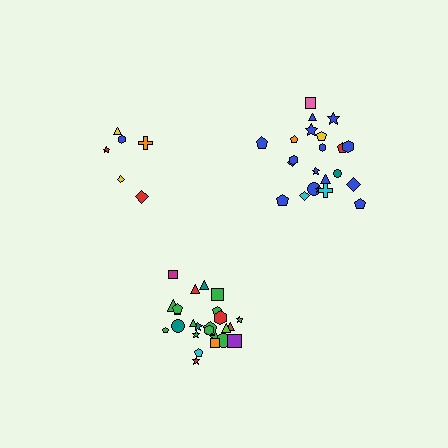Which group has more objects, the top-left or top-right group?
The top-right group.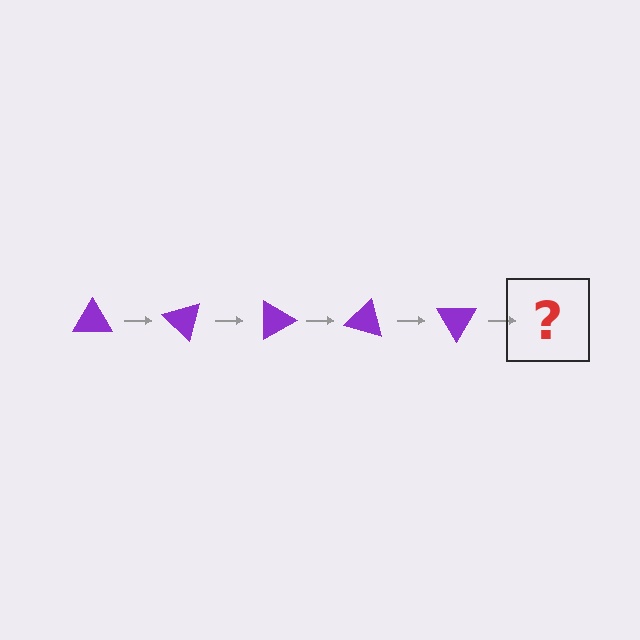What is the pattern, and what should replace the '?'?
The pattern is that the triangle rotates 45 degrees each step. The '?' should be a purple triangle rotated 225 degrees.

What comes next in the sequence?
The next element should be a purple triangle rotated 225 degrees.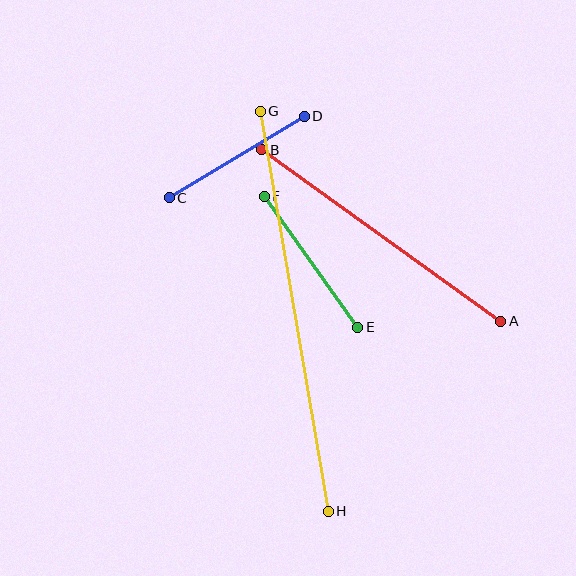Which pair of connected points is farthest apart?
Points G and H are farthest apart.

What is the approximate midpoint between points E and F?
The midpoint is at approximately (311, 262) pixels.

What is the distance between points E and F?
The distance is approximately 161 pixels.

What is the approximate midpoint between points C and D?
The midpoint is at approximately (237, 157) pixels.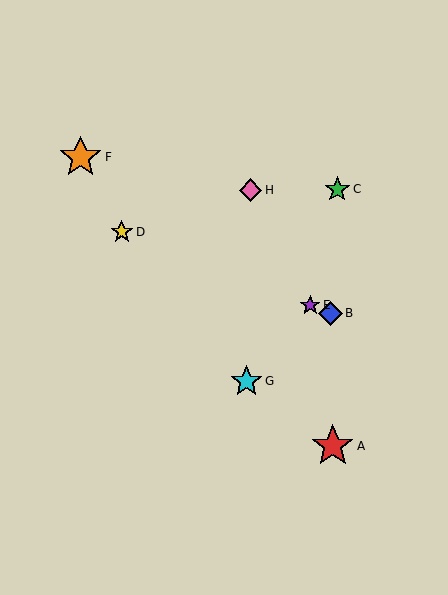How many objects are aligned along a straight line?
3 objects (B, D, E) are aligned along a straight line.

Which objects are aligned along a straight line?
Objects B, D, E are aligned along a straight line.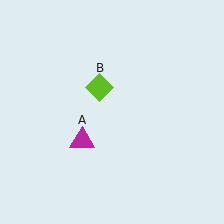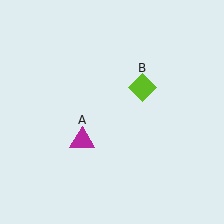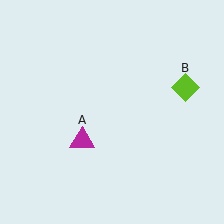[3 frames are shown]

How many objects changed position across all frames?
1 object changed position: lime diamond (object B).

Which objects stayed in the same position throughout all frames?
Magenta triangle (object A) remained stationary.